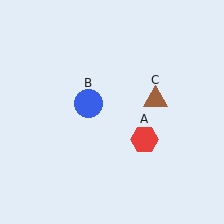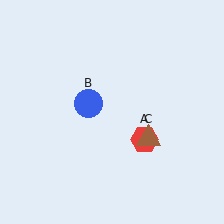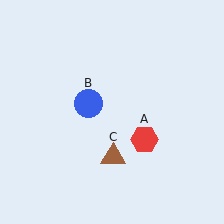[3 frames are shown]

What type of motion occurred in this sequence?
The brown triangle (object C) rotated clockwise around the center of the scene.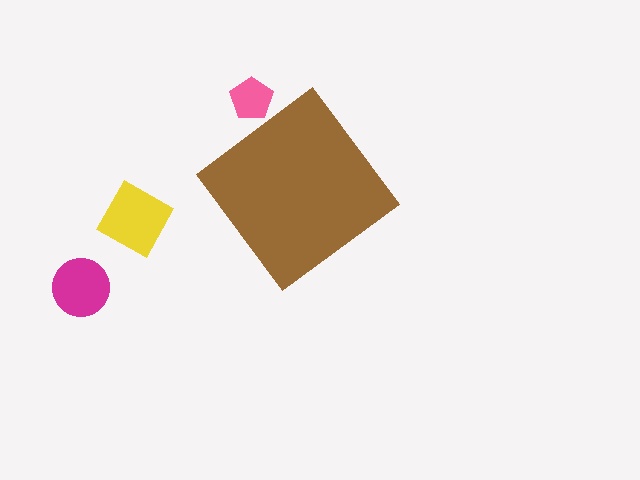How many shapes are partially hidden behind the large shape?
1 shape is partially hidden.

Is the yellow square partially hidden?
No, the yellow square is fully visible.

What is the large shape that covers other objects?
A brown diamond.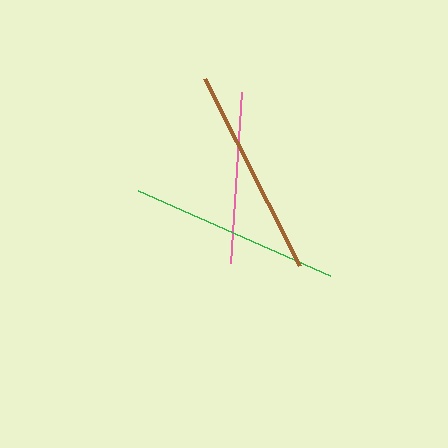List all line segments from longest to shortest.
From longest to shortest: green, brown, pink.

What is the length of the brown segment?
The brown segment is approximately 210 pixels long.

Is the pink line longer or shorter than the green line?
The green line is longer than the pink line.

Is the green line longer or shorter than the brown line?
The green line is longer than the brown line.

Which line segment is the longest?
The green line is the longest at approximately 210 pixels.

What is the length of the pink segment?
The pink segment is approximately 172 pixels long.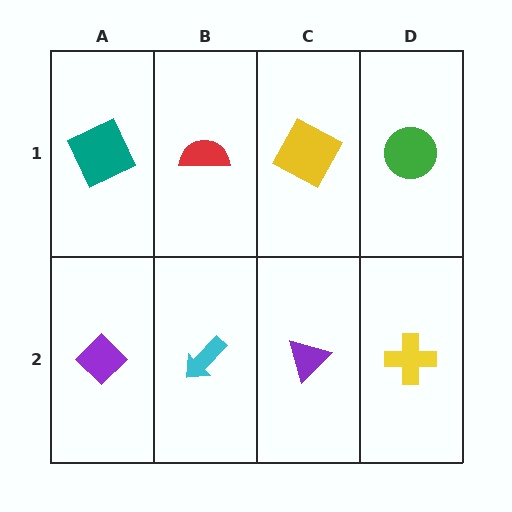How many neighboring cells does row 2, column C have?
3.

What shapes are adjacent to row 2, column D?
A green circle (row 1, column D), a purple triangle (row 2, column C).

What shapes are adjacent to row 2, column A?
A teal square (row 1, column A), a cyan arrow (row 2, column B).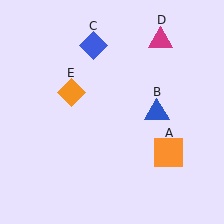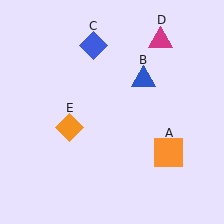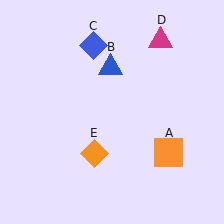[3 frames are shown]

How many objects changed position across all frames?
2 objects changed position: blue triangle (object B), orange diamond (object E).